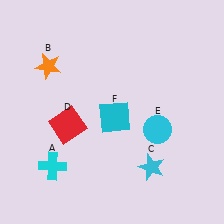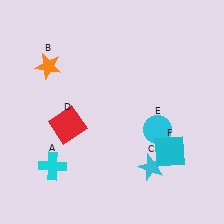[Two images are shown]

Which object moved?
The cyan square (F) moved right.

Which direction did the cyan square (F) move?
The cyan square (F) moved right.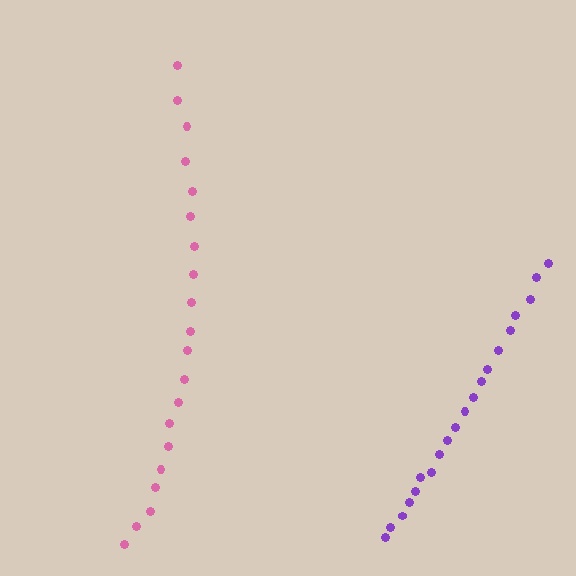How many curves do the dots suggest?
There are 2 distinct paths.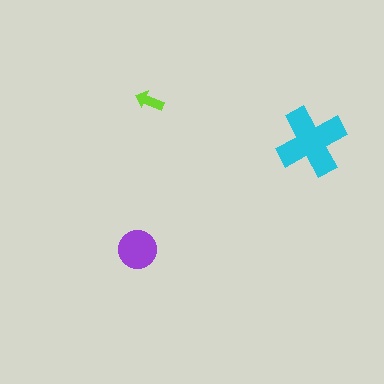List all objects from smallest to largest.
The lime arrow, the purple circle, the cyan cross.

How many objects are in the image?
There are 3 objects in the image.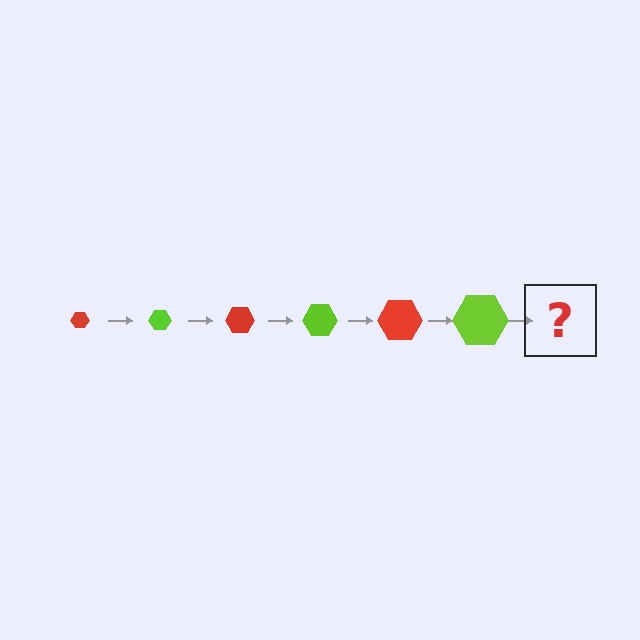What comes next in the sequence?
The next element should be a red hexagon, larger than the previous one.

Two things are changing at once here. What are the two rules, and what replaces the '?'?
The two rules are that the hexagon grows larger each step and the color cycles through red and lime. The '?' should be a red hexagon, larger than the previous one.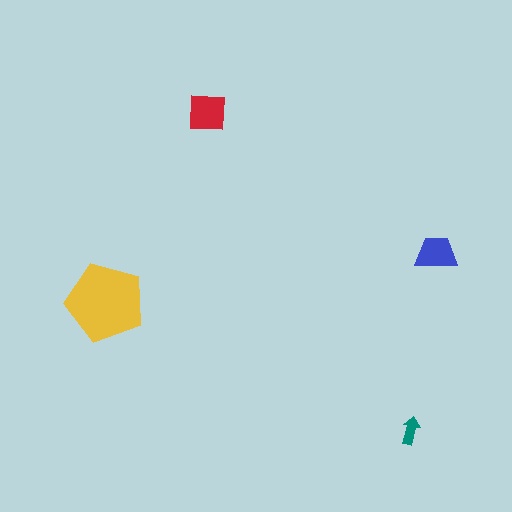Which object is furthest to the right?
The blue trapezoid is rightmost.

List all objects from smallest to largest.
The teal arrow, the blue trapezoid, the red square, the yellow pentagon.